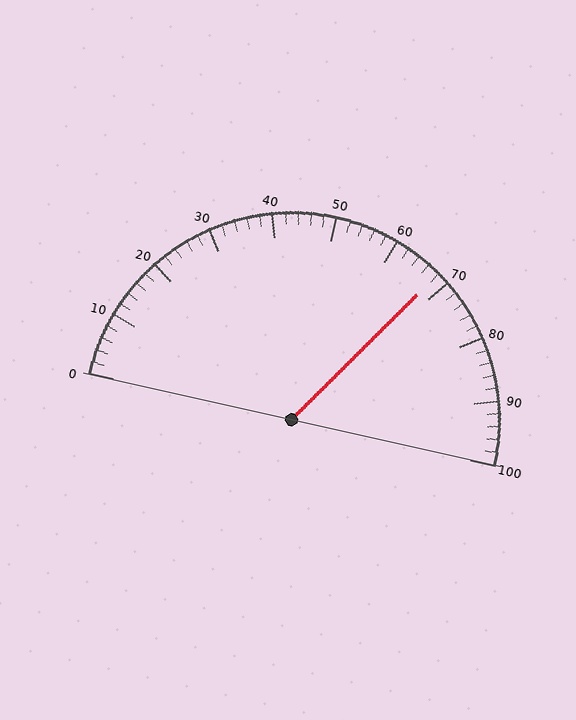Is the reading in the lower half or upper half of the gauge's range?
The reading is in the upper half of the range (0 to 100).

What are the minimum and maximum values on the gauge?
The gauge ranges from 0 to 100.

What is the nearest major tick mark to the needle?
The nearest major tick mark is 70.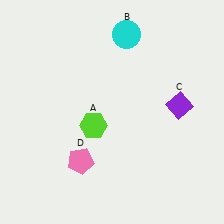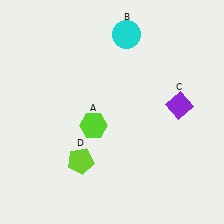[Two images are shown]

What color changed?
The pentagon (D) changed from pink in Image 1 to lime in Image 2.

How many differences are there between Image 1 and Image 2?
There is 1 difference between the two images.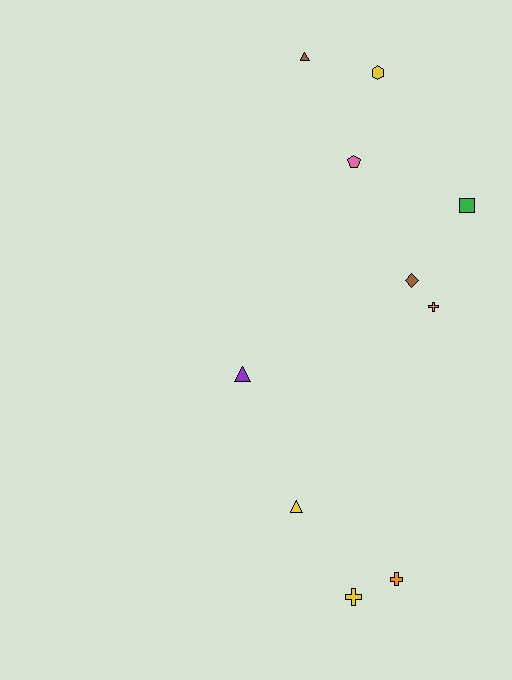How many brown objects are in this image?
There are 2 brown objects.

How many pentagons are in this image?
There is 1 pentagon.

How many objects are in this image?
There are 10 objects.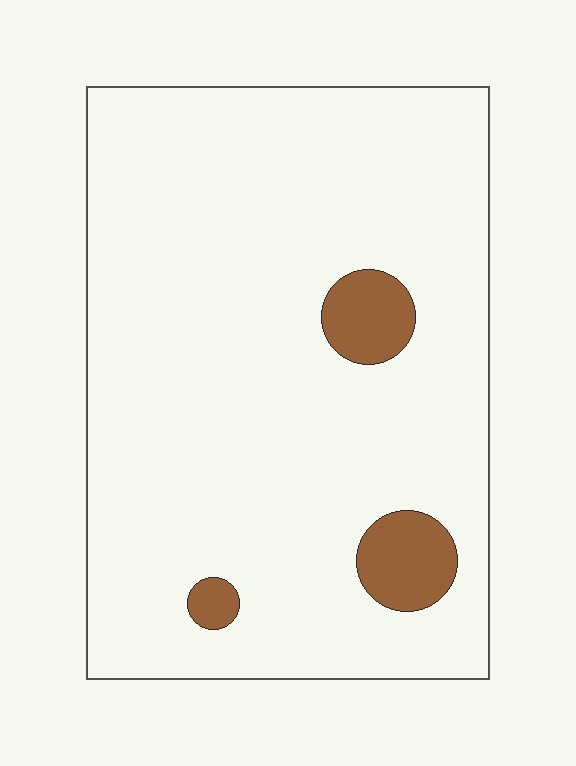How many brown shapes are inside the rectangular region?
3.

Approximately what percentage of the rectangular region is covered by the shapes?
Approximately 5%.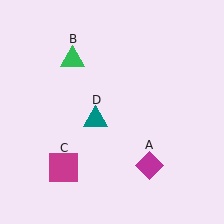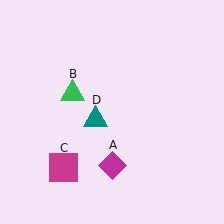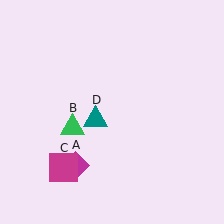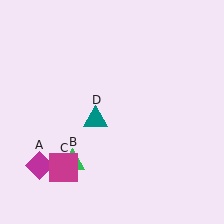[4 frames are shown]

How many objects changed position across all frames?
2 objects changed position: magenta diamond (object A), green triangle (object B).